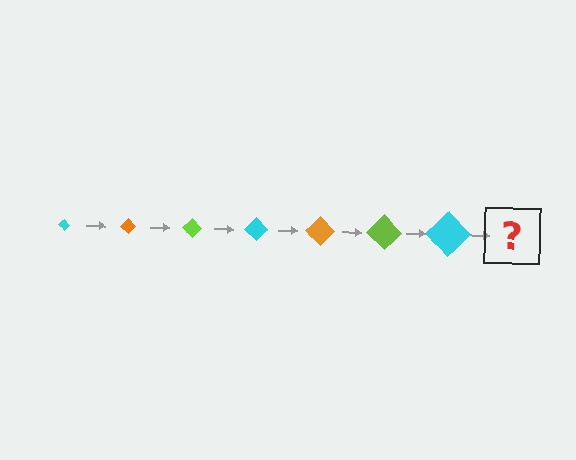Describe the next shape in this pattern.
It should be an orange diamond, larger than the previous one.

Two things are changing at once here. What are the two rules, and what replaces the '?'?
The two rules are that the diamond grows larger each step and the color cycles through cyan, orange, and lime. The '?' should be an orange diamond, larger than the previous one.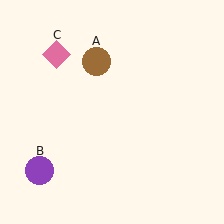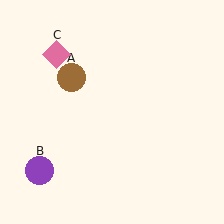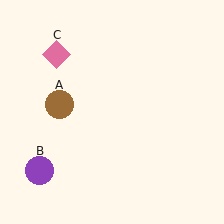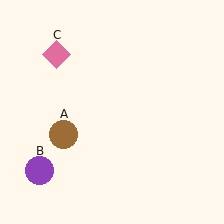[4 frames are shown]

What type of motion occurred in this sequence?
The brown circle (object A) rotated counterclockwise around the center of the scene.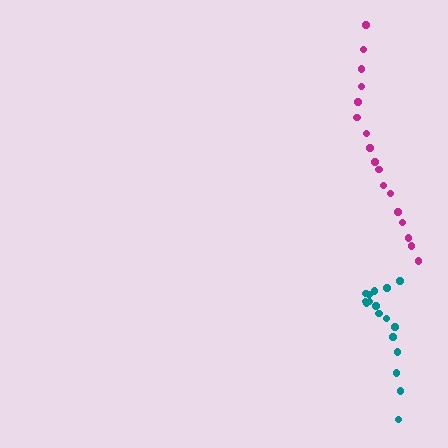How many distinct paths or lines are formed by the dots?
There are 2 distinct paths.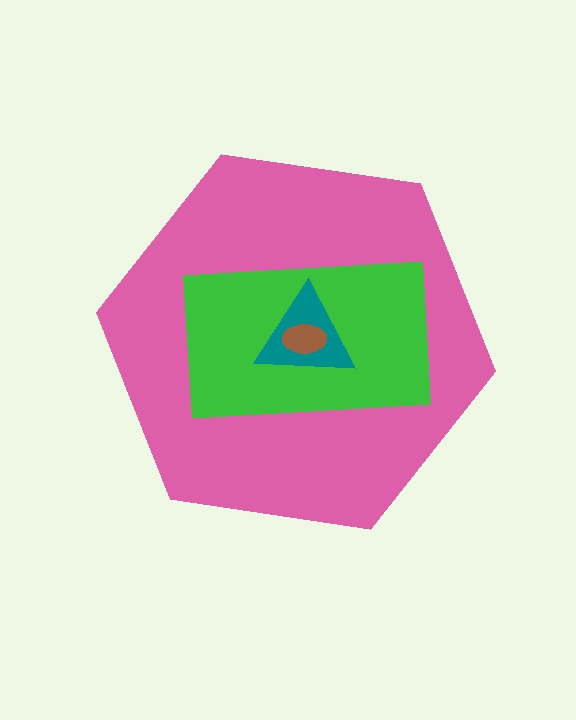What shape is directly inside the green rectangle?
The teal triangle.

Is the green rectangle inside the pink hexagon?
Yes.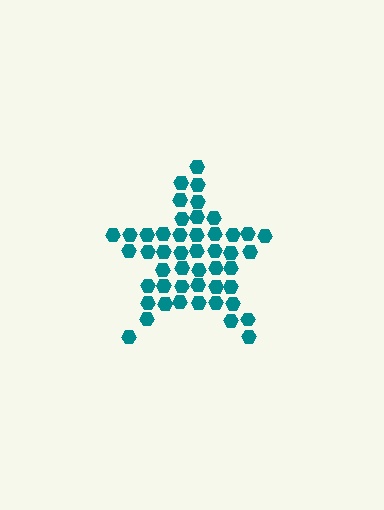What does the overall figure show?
The overall figure shows a star.